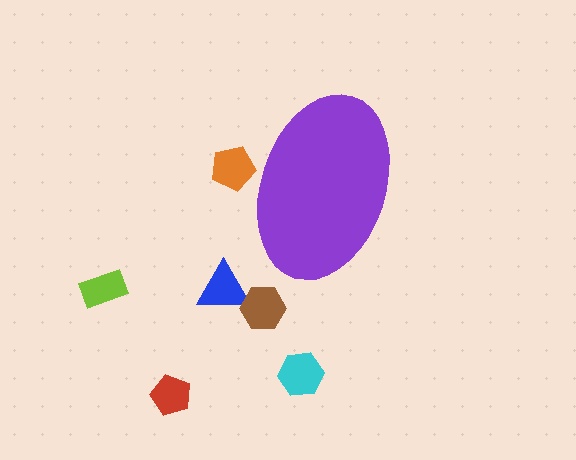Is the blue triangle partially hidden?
No, the blue triangle is fully visible.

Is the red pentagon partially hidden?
No, the red pentagon is fully visible.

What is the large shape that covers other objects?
A purple ellipse.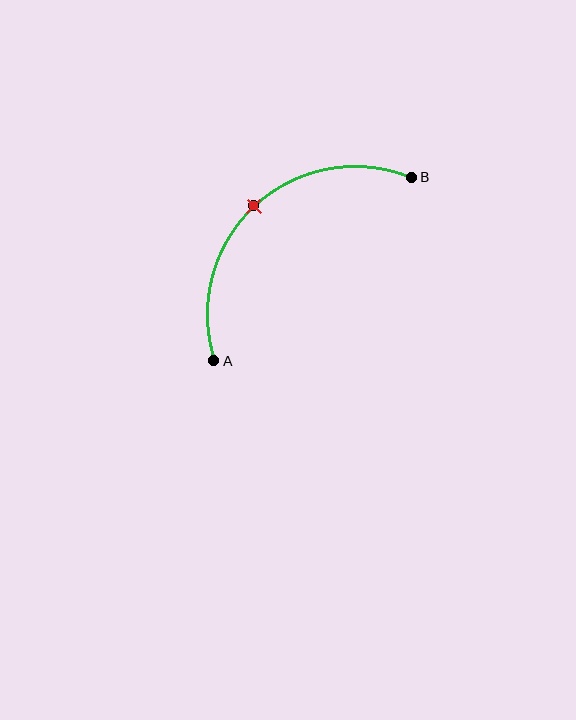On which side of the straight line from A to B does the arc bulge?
The arc bulges above and to the left of the straight line connecting A and B.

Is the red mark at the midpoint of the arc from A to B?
Yes. The red mark lies on the arc at equal arc-length from both A and B — it is the arc midpoint.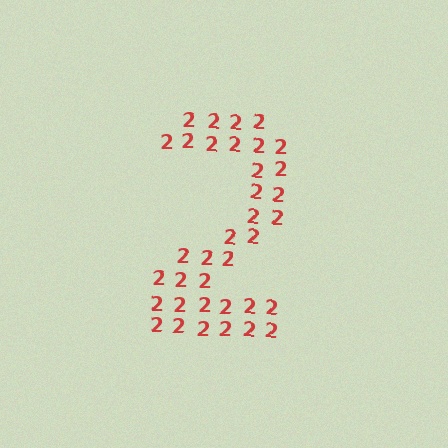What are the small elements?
The small elements are digit 2's.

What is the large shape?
The large shape is the digit 2.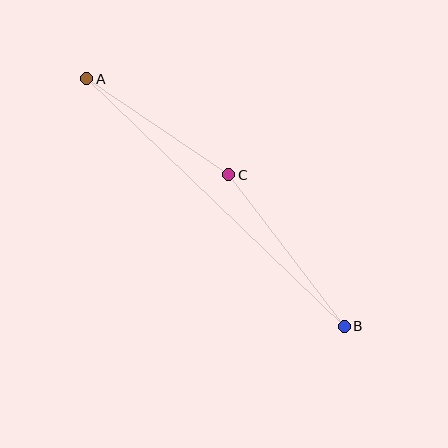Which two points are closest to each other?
Points A and C are closest to each other.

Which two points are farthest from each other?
Points A and B are farthest from each other.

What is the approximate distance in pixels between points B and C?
The distance between B and C is approximately 191 pixels.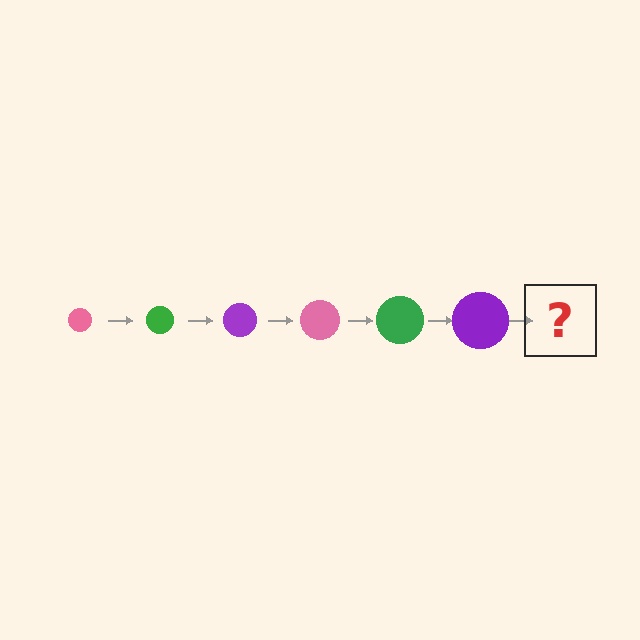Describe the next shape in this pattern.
It should be a pink circle, larger than the previous one.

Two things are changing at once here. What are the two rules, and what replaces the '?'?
The two rules are that the circle grows larger each step and the color cycles through pink, green, and purple. The '?' should be a pink circle, larger than the previous one.